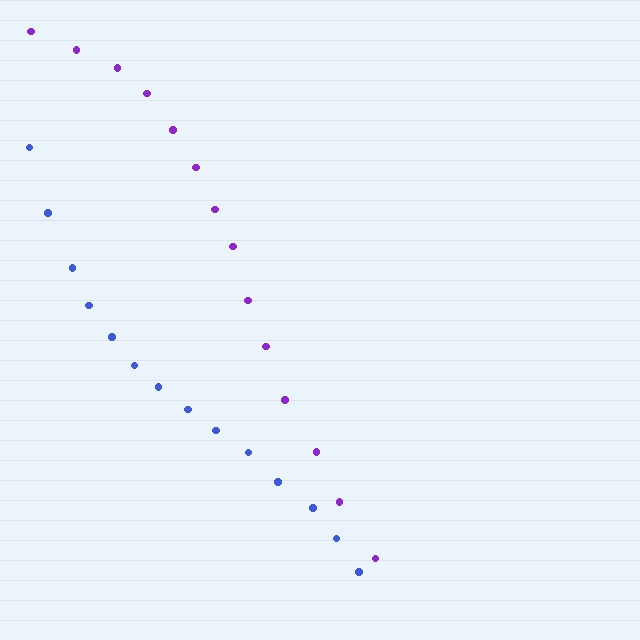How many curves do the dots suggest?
There are 2 distinct paths.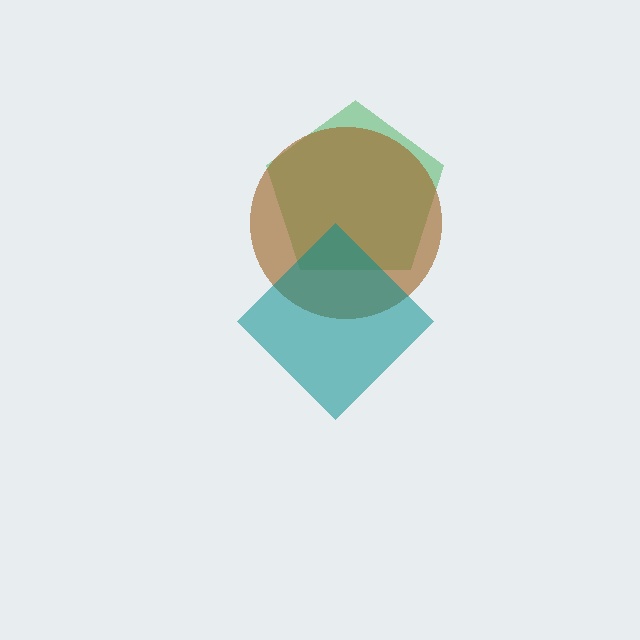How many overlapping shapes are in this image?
There are 3 overlapping shapes in the image.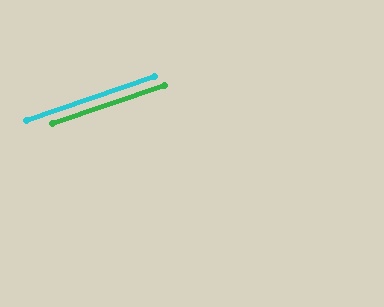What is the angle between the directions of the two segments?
Approximately 0 degrees.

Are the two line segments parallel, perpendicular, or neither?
Parallel — their directions differ by only 0.1°.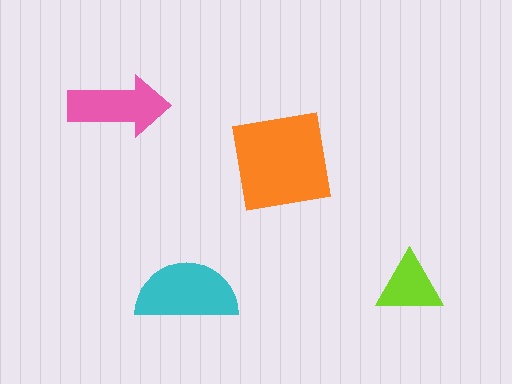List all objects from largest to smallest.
The orange square, the cyan semicircle, the pink arrow, the lime triangle.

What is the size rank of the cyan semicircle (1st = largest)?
2nd.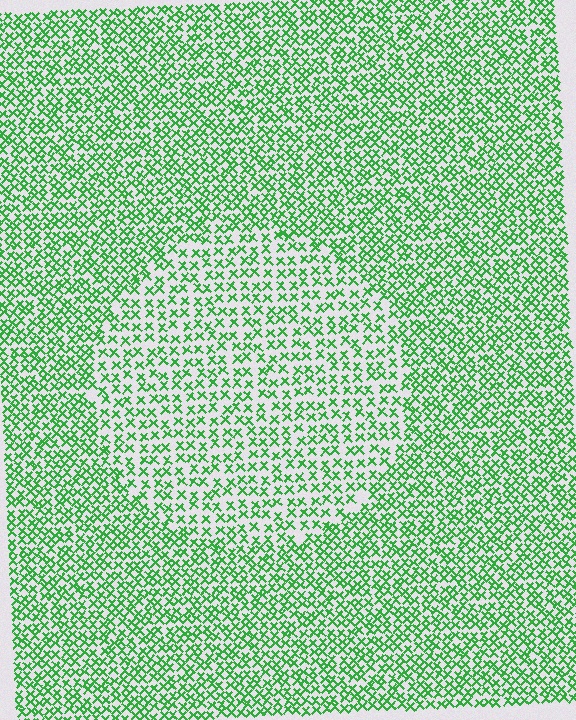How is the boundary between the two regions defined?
The boundary is defined by a change in element density (approximately 1.6x ratio). All elements are the same color, size, and shape.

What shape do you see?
I see a circle.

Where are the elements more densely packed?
The elements are more densely packed outside the circle boundary.